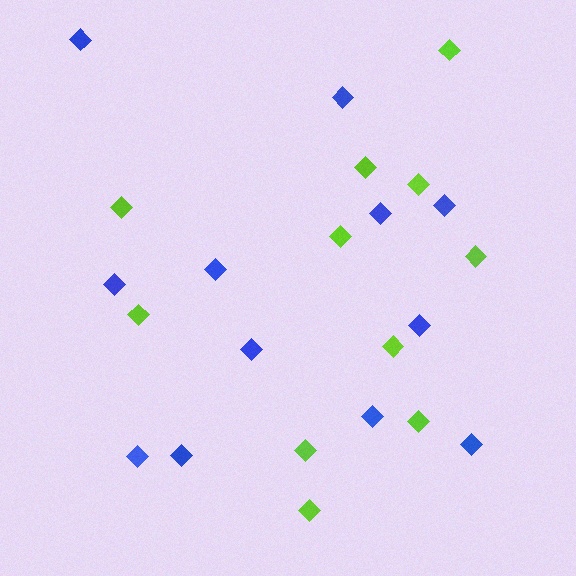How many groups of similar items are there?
There are 2 groups: one group of lime diamonds (11) and one group of blue diamonds (12).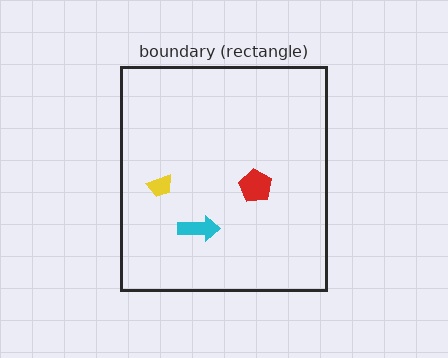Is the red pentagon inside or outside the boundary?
Inside.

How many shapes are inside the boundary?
3 inside, 0 outside.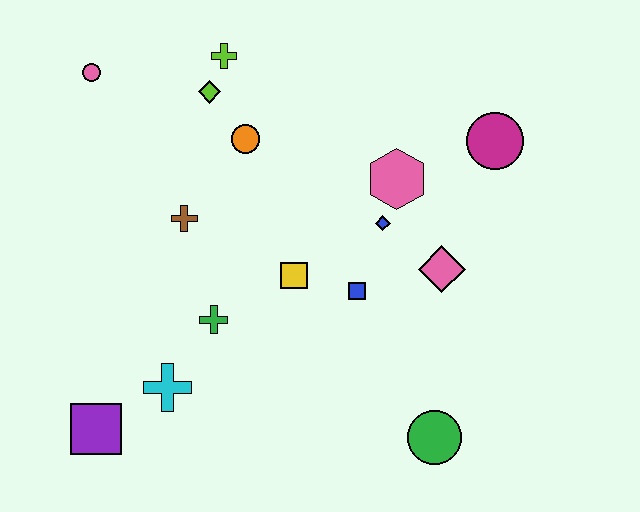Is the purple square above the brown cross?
No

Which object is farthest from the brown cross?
The green circle is farthest from the brown cross.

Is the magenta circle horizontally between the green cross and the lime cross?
No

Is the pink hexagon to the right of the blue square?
Yes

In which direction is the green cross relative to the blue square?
The green cross is to the left of the blue square.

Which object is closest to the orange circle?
The lime diamond is closest to the orange circle.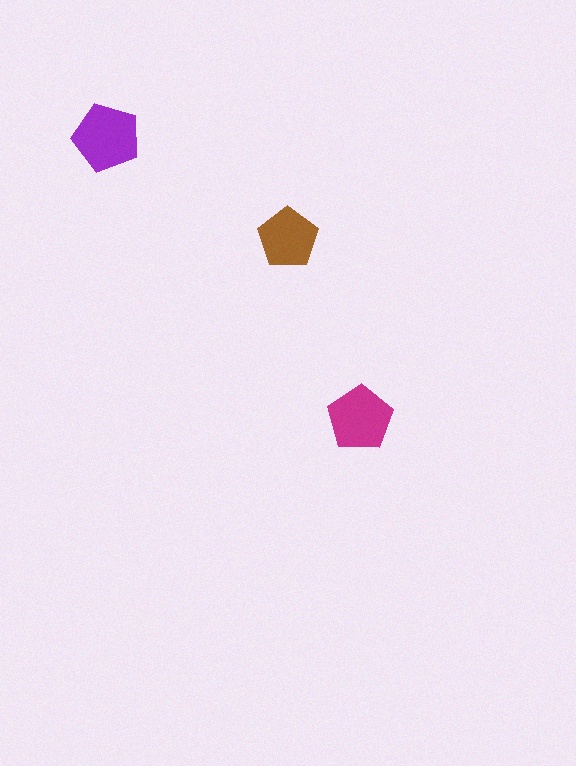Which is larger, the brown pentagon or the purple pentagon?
The purple one.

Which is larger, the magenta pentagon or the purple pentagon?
The purple one.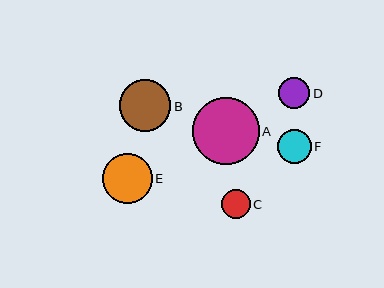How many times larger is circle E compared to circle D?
Circle E is approximately 1.6 times the size of circle D.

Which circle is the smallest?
Circle C is the smallest with a size of approximately 29 pixels.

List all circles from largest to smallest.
From largest to smallest: A, B, E, F, D, C.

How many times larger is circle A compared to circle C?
Circle A is approximately 2.3 times the size of circle C.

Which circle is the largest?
Circle A is the largest with a size of approximately 67 pixels.